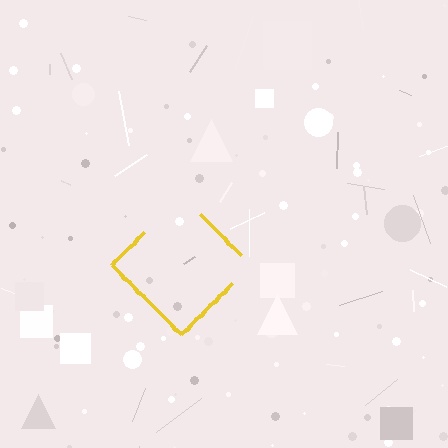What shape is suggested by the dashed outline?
The dashed outline suggests a diamond.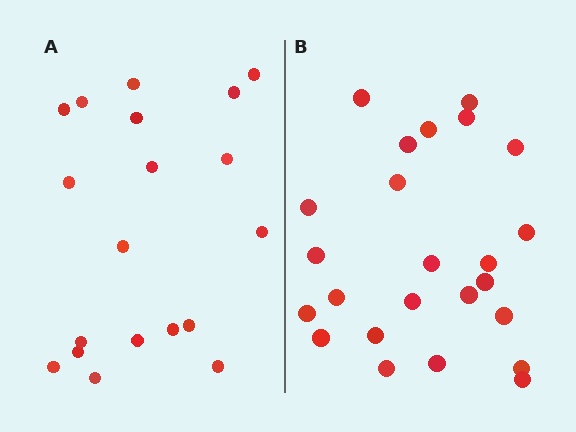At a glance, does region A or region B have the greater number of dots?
Region B (the right region) has more dots.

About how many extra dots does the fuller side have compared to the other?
Region B has about 5 more dots than region A.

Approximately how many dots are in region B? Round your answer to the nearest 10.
About 20 dots. (The exact count is 24, which rounds to 20.)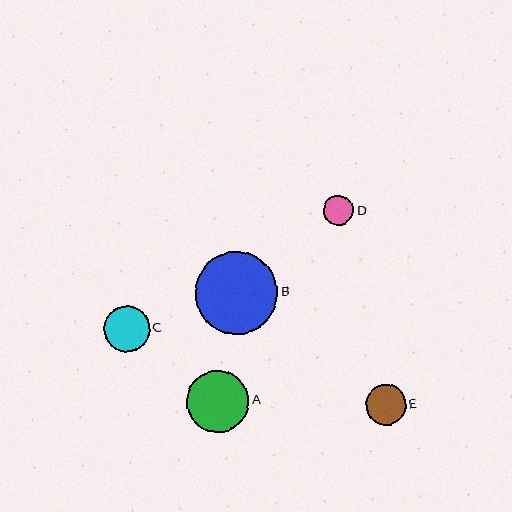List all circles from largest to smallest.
From largest to smallest: B, A, C, E, D.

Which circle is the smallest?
Circle D is the smallest with a size of approximately 30 pixels.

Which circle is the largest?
Circle B is the largest with a size of approximately 83 pixels.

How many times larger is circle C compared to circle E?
Circle C is approximately 1.1 times the size of circle E.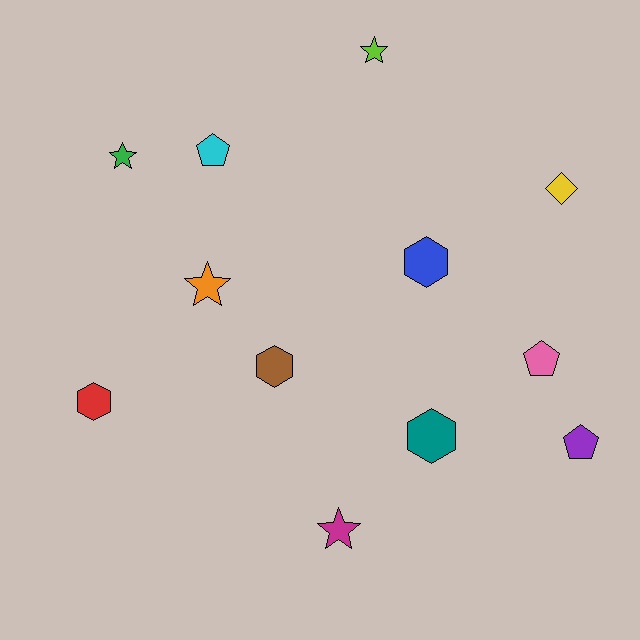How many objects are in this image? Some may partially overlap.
There are 12 objects.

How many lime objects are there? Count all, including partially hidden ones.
There is 1 lime object.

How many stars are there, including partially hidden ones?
There are 4 stars.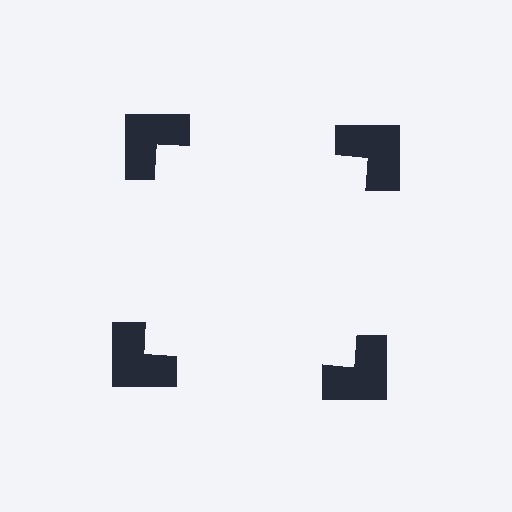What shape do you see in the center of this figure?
An illusory square — its edges are inferred from the aligned wedge cuts in the notched squares, not physically drawn.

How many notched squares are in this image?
There are 4 — one at each vertex of the illusory square.